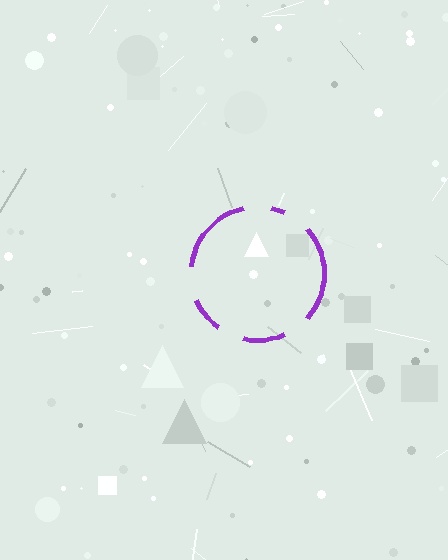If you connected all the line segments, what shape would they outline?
They would outline a circle.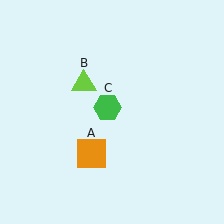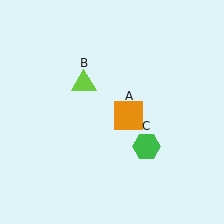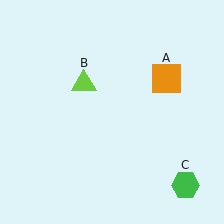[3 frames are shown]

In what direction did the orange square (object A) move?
The orange square (object A) moved up and to the right.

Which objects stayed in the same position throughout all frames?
Lime triangle (object B) remained stationary.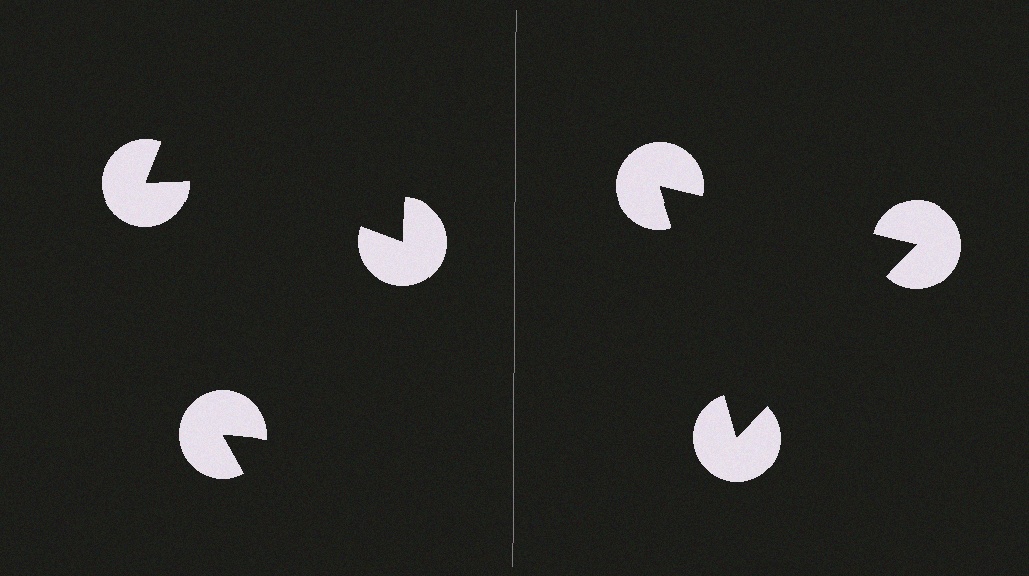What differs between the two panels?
The pac-man discs are positioned identically on both sides; only the wedge orientations differ. On the right they align to a triangle; on the left they are misaligned.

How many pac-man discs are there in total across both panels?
6 — 3 on each side.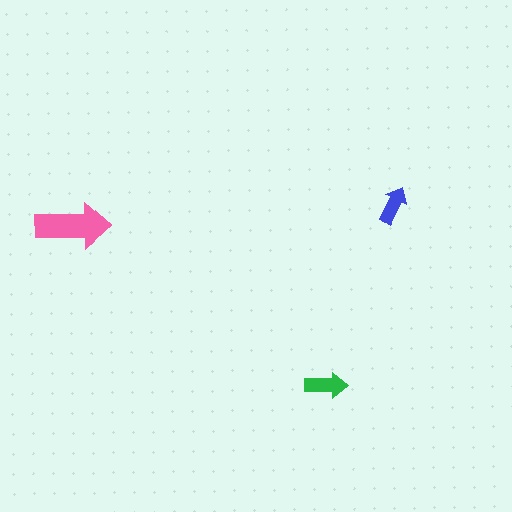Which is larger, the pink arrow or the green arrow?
The pink one.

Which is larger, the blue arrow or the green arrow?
The green one.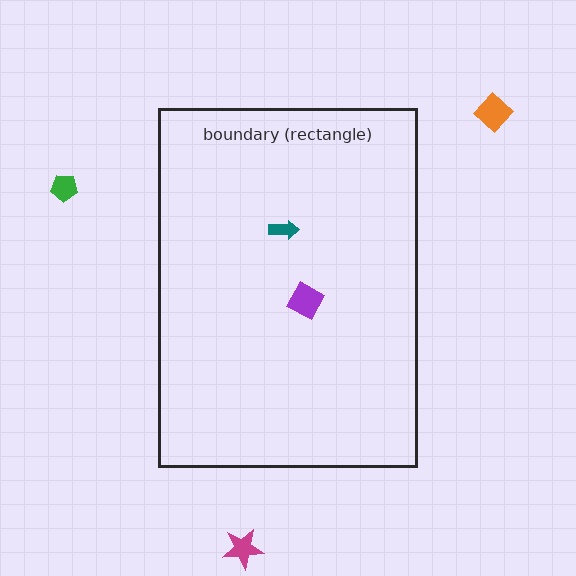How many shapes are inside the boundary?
2 inside, 3 outside.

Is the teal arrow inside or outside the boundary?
Inside.